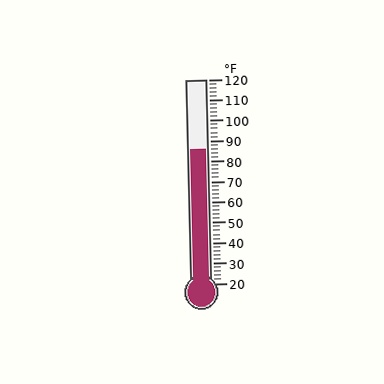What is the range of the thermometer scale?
The thermometer scale ranges from 20°F to 120°F.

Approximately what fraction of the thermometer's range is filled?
The thermometer is filled to approximately 65% of its range.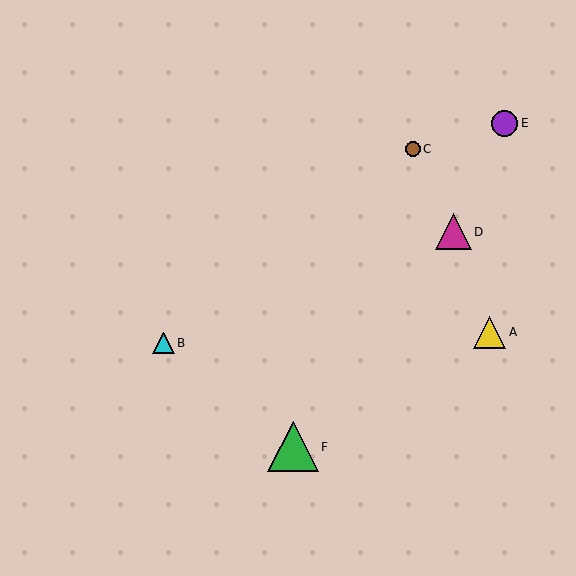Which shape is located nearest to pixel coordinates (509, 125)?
The purple circle (labeled E) at (505, 123) is nearest to that location.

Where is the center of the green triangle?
The center of the green triangle is at (293, 447).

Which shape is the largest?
The green triangle (labeled F) is the largest.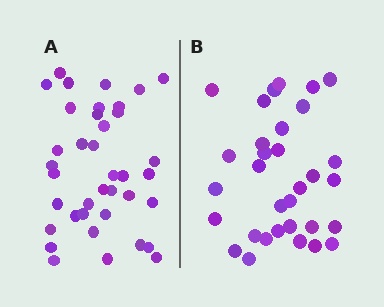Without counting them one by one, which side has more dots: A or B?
Region A (the left region) has more dots.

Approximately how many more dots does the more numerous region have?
Region A has about 6 more dots than region B.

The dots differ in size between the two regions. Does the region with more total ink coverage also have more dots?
No. Region B has more total ink coverage because its dots are larger, but region A actually contains more individual dots. Total area can be misleading — the number of items is what matters here.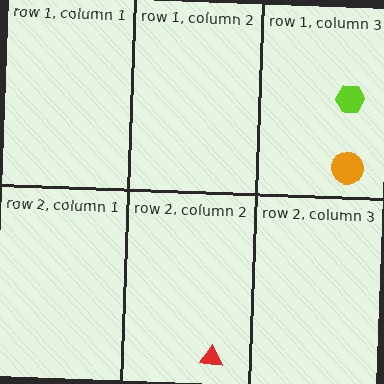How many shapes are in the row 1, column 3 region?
2.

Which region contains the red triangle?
The row 2, column 2 region.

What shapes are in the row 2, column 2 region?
The red triangle.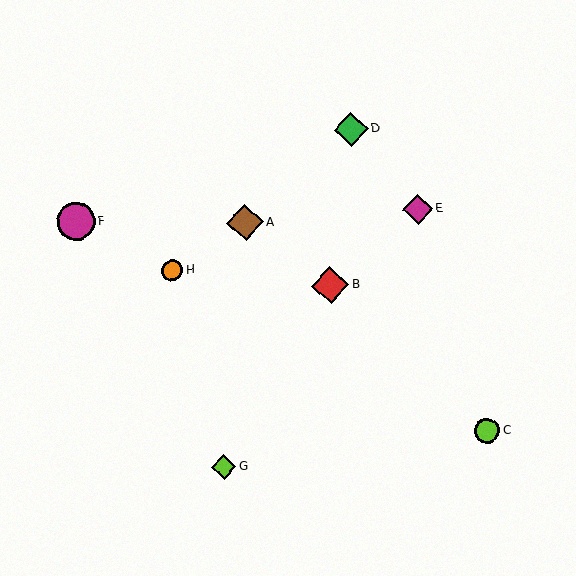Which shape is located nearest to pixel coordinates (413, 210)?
The magenta diamond (labeled E) at (418, 209) is nearest to that location.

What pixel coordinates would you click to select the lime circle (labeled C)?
Click at (487, 431) to select the lime circle C.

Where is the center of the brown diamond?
The center of the brown diamond is at (245, 222).